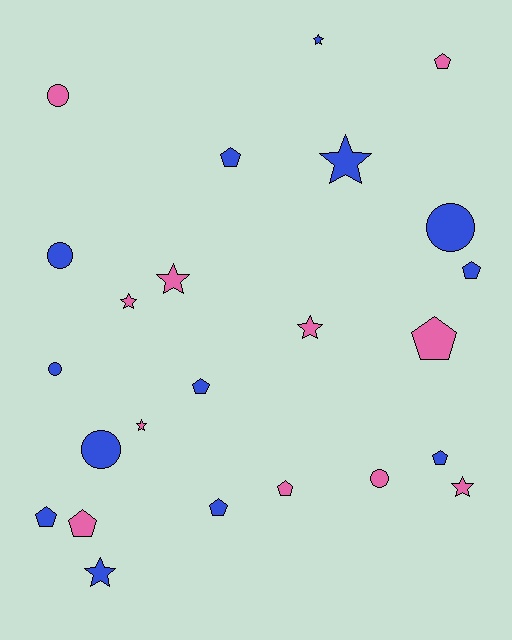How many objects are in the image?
There are 24 objects.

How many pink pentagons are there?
There are 4 pink pentagons.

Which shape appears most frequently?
Pentagon, with 10 objects.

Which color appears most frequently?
Blue, with 13 objects.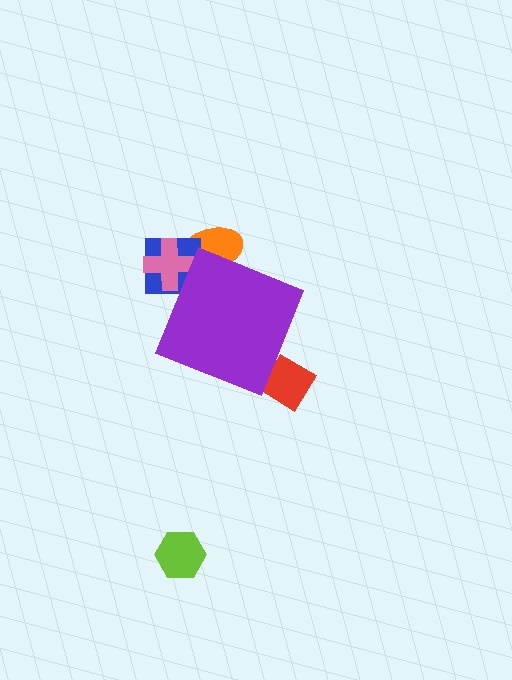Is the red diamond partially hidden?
Yes, the red diamond is partially hidden behind the purple diamond.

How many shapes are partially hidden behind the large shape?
4 shapes are partially hidden.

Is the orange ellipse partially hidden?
Yes, the orange ellipse is partially hidden behind the purple diamond.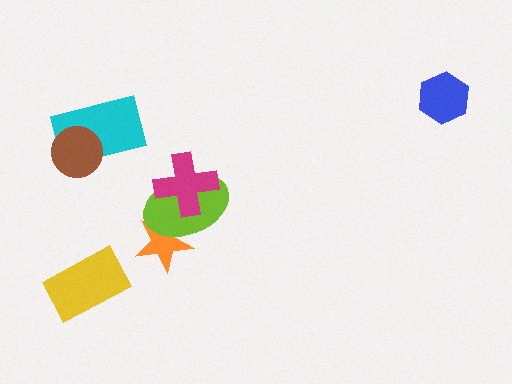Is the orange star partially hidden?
Yes, it is partially covered by another shape.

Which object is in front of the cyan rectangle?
The brown circle is in front of the cyan rectangle.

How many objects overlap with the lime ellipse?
2 objects overlap with the lime ellipse.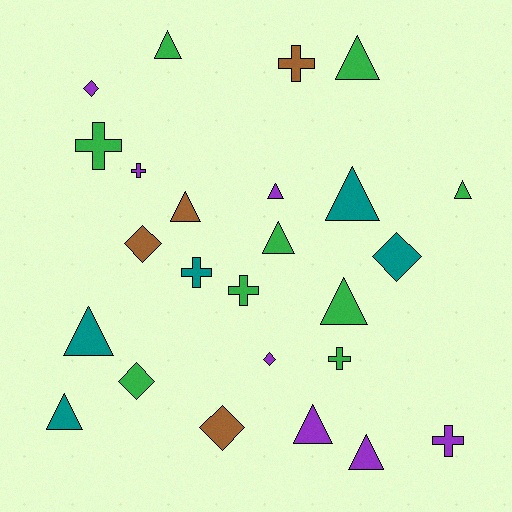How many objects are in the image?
There are 25 objects.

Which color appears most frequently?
Green, with 9 objects.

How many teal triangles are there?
There are 3 teal triangles.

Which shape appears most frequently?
Triangle, with 12 objects.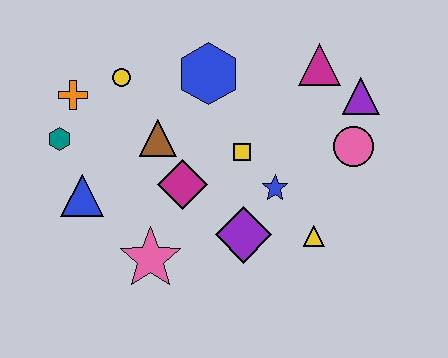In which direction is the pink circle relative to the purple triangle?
The pink circle is below the purple triangle.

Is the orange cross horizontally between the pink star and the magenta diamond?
No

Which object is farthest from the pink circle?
The teal hexagon is farthest from the pink circle.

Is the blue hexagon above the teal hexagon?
Yes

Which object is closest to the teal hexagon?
The orange cross is closest to the teal hexagon.